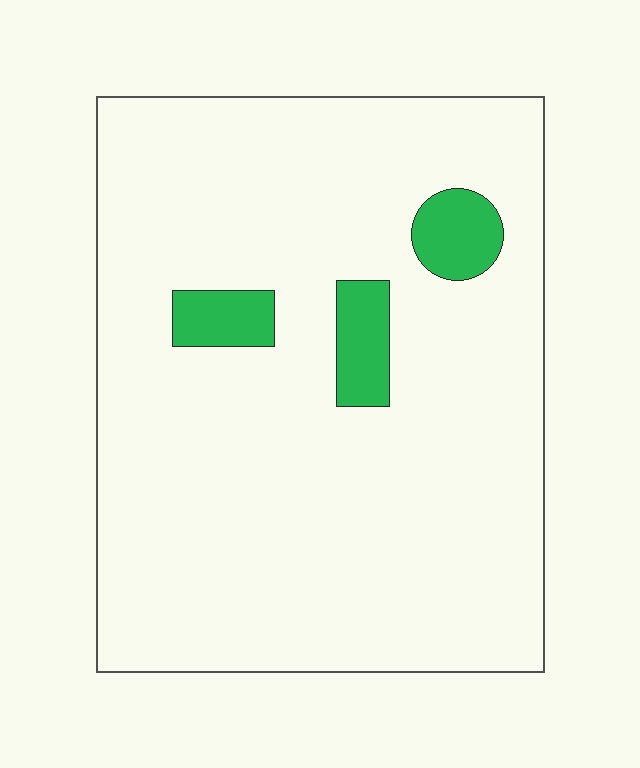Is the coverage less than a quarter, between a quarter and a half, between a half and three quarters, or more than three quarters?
Less than a quarter.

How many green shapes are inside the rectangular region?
3.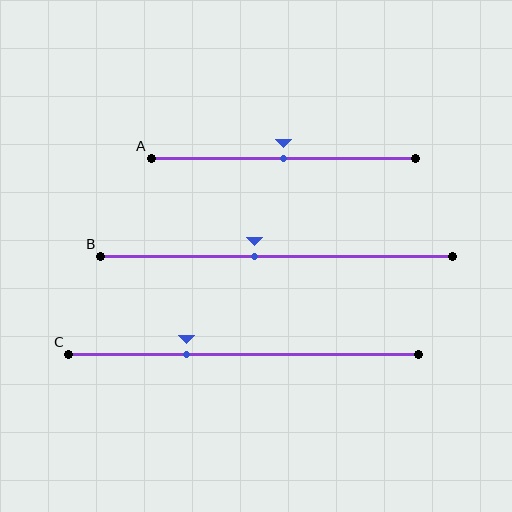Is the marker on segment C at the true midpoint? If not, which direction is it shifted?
No, the marker on segment C is shifted to the left by about 16% of the segment length.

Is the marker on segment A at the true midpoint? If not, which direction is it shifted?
Yes, the marker on segment A is at the true midpoint.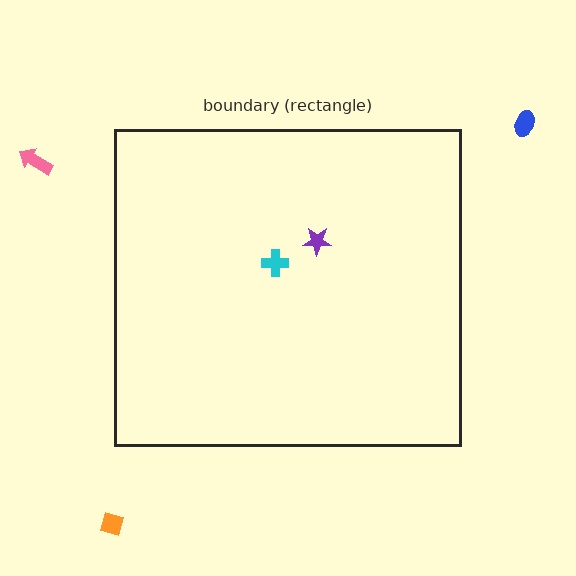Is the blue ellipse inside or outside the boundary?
Outside.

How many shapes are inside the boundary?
2 inside, 3 outside.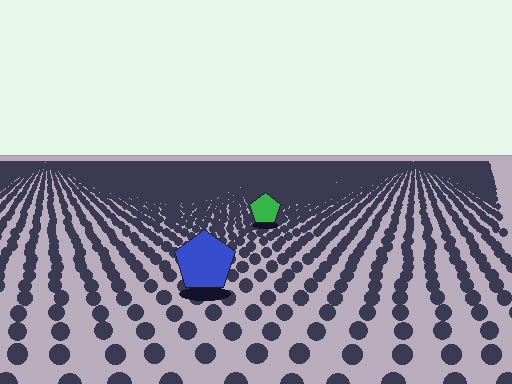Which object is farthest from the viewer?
The green pentagon is farthest from the viewer. It appears smaller and the ground texture around it is denser.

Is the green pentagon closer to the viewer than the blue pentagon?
No. The blue pentagon is closer — you can tell from the texture gradient: the ground texture is coarser near it.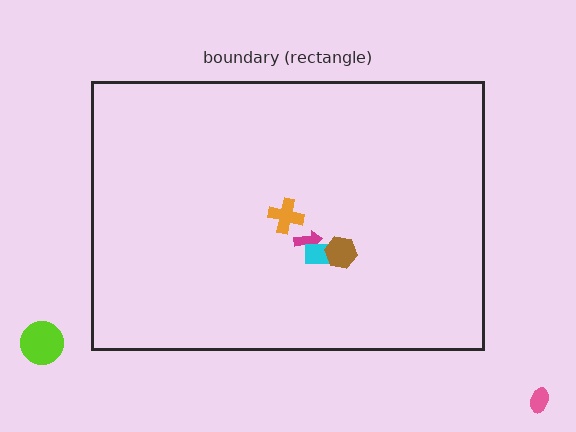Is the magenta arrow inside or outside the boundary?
Inside.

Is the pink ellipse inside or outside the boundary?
Outside.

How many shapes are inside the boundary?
4 inside, 2 outside.